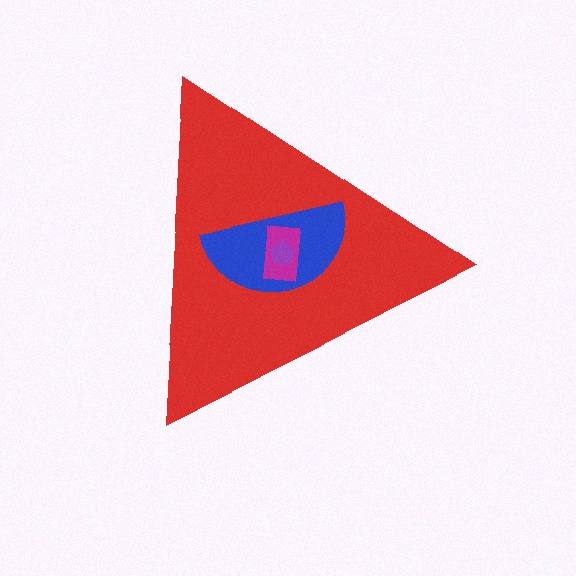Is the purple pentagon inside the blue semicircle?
Yes.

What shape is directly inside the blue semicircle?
The magenta rectangle.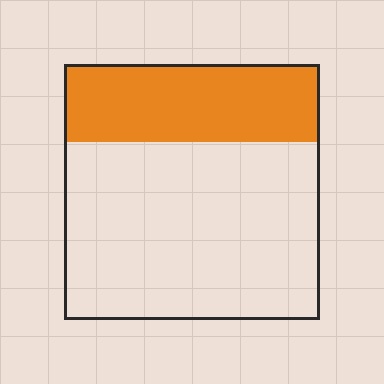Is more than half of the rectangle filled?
No.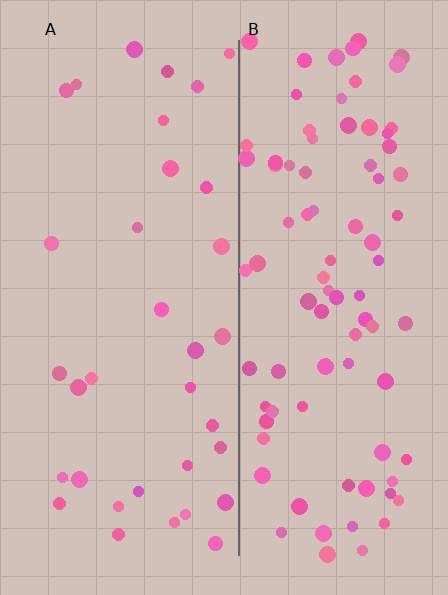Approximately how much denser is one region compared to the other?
Approximately 2.6× — region B over region A.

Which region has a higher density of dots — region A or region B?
B (the right).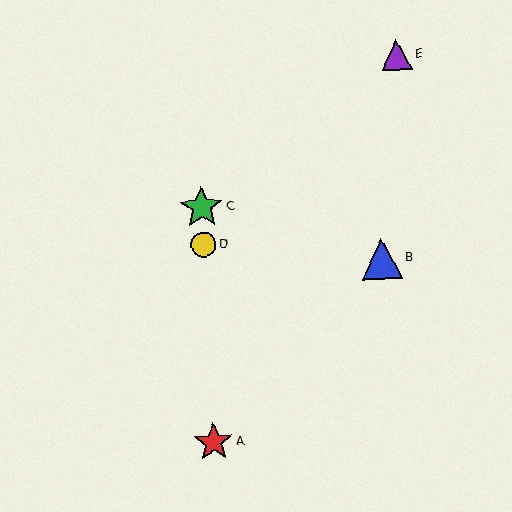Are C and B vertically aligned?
No, C is at x≈202 and B is at x≈382.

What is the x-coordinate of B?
Object B is at x≈382.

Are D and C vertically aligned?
Yes, both are at x≈204.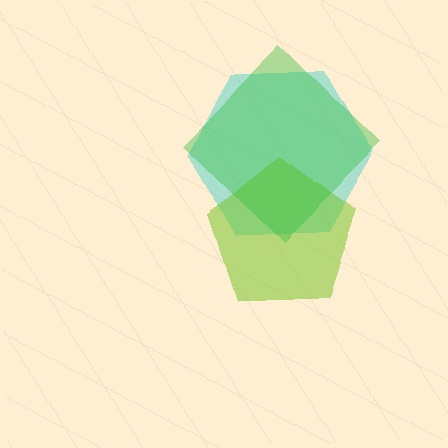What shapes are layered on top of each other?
The layered shapes are: a cyan hexagon, a lime pentagon, a green diamond.